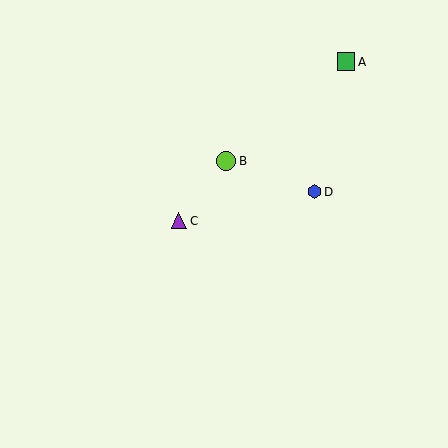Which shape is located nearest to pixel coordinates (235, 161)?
The lime circle (labeled B) at (226, 161) is nearest to that location.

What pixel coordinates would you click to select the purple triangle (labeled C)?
Click at (179, 221) to select the purple triangle C.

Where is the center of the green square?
The center of the green square is at (346, 62).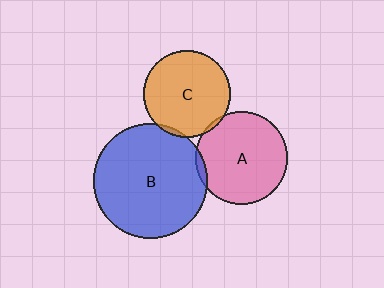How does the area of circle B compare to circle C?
Approximately 1.7 times.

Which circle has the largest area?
Circle B (blue).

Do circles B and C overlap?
Yes.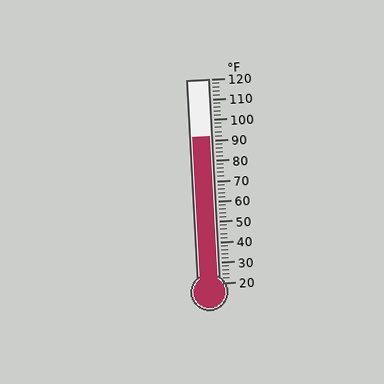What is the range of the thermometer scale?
The thermometer scale ranges from 20°F to 120°F.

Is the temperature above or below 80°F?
The temperature is above 80°F.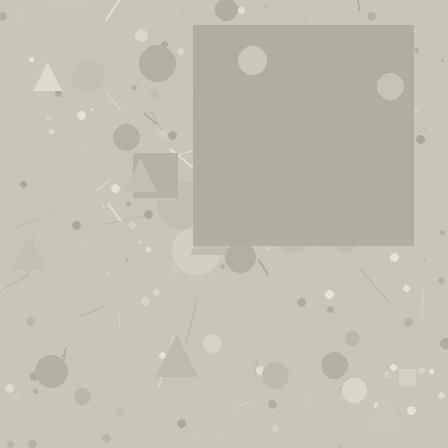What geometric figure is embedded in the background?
A square is embedded in the background.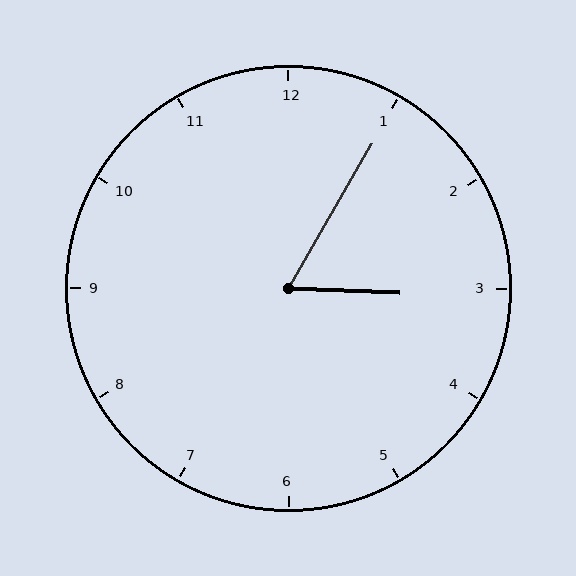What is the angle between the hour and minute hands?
Approximately 62 degrees.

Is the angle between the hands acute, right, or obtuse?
It is acute.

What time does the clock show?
3:05.